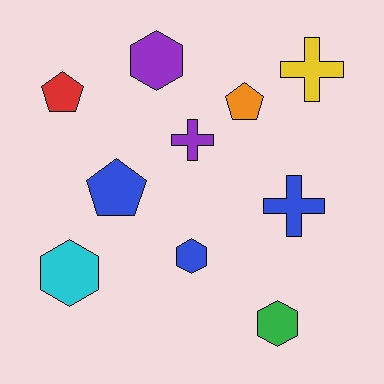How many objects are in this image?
There are 10 objects.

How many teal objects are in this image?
There are no teal objects.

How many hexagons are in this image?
There are 4 hexagons.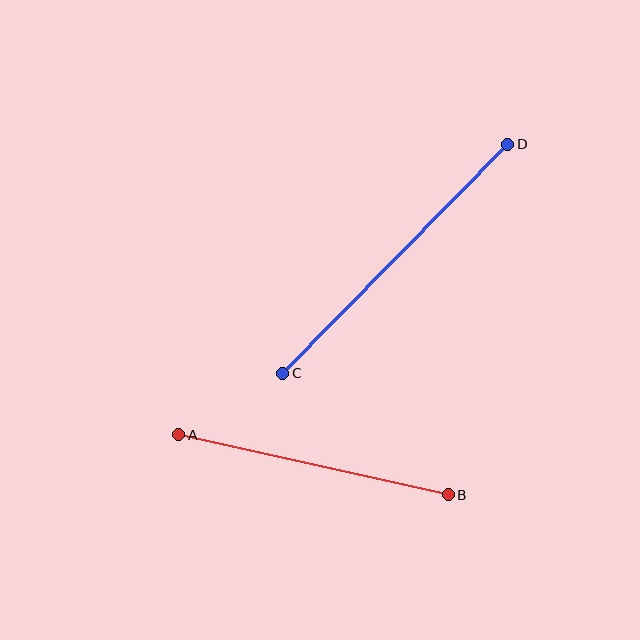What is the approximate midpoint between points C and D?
The midpoint is at approximately (395, 259) pixels.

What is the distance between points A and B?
The distance is approximately 276 pixels.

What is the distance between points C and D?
The distance is approximately 321 pixels.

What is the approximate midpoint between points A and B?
The midpoint is at approximately (314, 465) pixels.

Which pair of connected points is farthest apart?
Points C and D are farthest apart.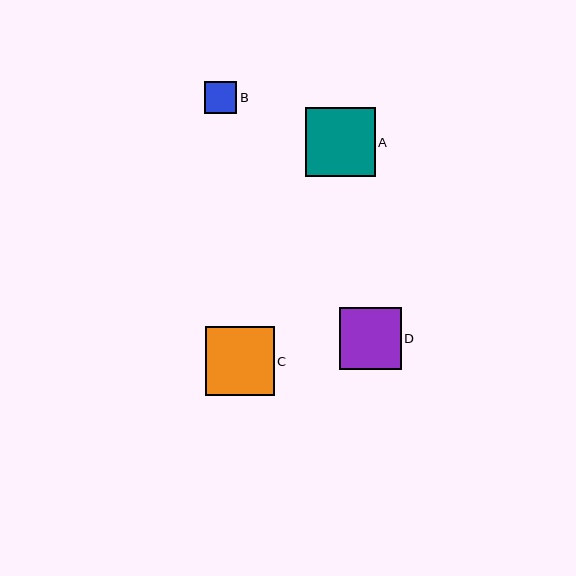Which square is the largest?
Square A is the largest with a size of approximately 69 pixels.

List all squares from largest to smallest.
From largest to smallest: A, C, D, B.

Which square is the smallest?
Square B is the smallest with a size of approximately 32 pixels.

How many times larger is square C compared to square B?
Square C is approximately 2.1 times the size of square B.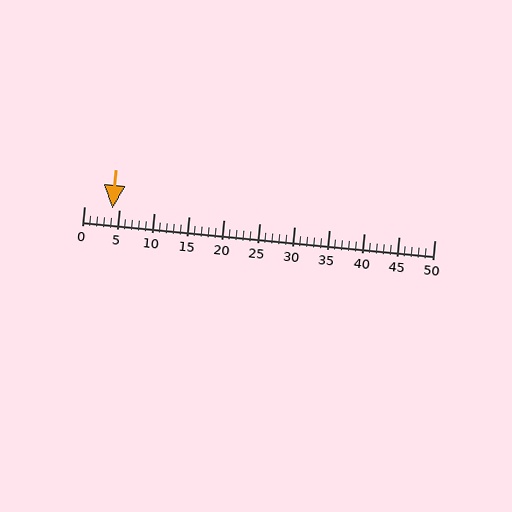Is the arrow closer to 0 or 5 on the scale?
The arrow is closer to 5.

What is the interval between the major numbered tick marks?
The major tick marks are spaced 5 units apart.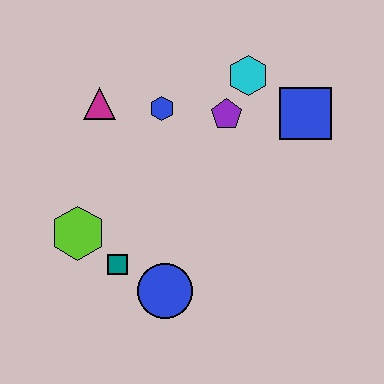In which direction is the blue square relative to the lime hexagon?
The blue square is to the right of the lime hexagon.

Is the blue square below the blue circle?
No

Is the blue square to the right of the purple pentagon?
Yes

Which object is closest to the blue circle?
The teal square is closest to the blue circle.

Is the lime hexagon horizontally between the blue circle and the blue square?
No